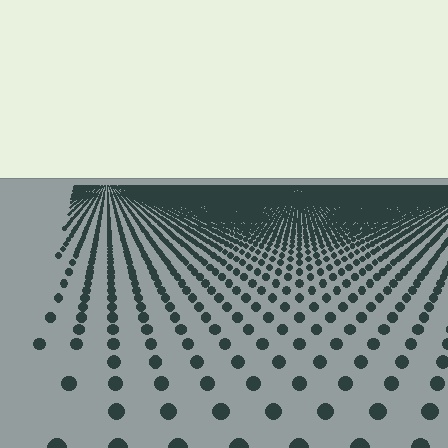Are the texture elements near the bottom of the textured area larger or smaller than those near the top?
Larger. Near the bottom, elements are closer to the viewer and appear at a bigger on-screen size.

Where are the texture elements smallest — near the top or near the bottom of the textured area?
Near the top.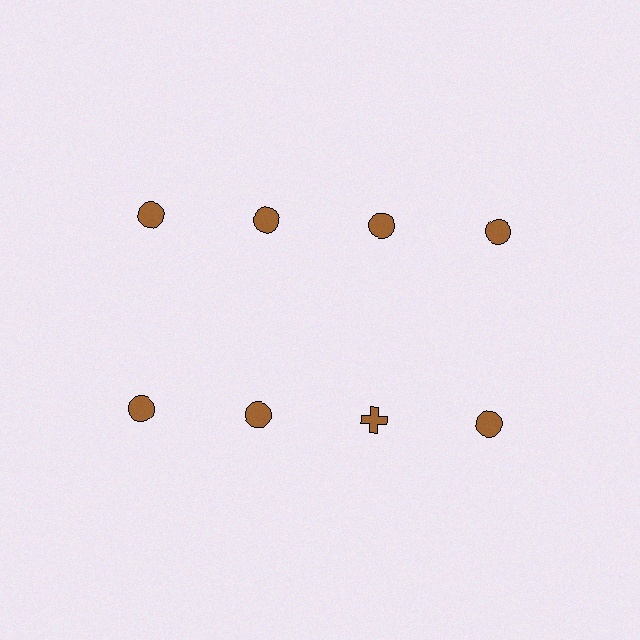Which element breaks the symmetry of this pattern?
The brown cross in the second row, center column breaks the symmetry. All other shapes are brown circles.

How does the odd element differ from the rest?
It has a different shape: cross instead of circle.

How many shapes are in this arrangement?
There are 8 shapes arranged in a grid pattern.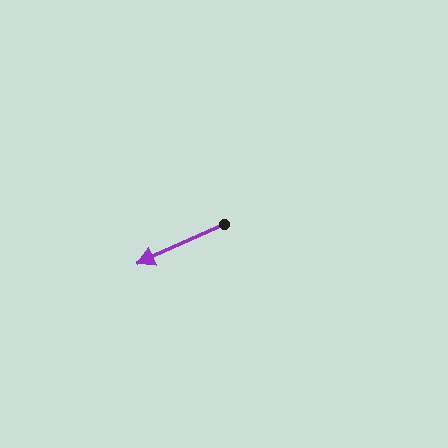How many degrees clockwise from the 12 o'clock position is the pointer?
Approximately 246 degrees.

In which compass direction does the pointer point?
Southwest.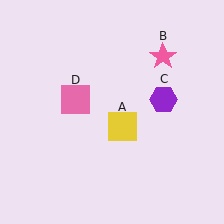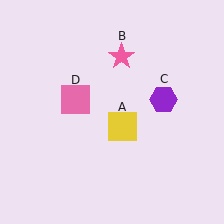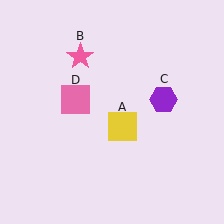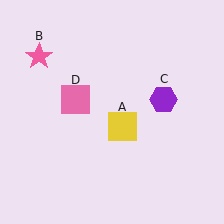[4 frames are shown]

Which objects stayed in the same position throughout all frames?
Yellow square (object A) and purple hexagon (object C) and pink square (object D) remained stationary.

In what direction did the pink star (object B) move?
The pink star (object B) moved left.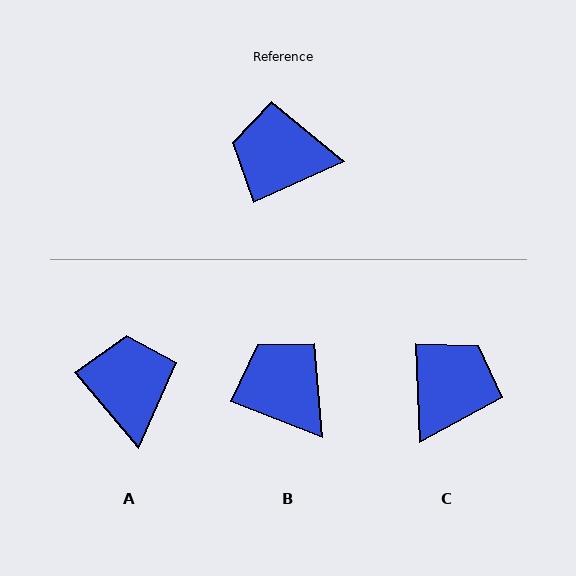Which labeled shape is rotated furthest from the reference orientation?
C, about 112 degrees away.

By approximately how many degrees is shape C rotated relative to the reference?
Approximately 112 degrees clockwise.